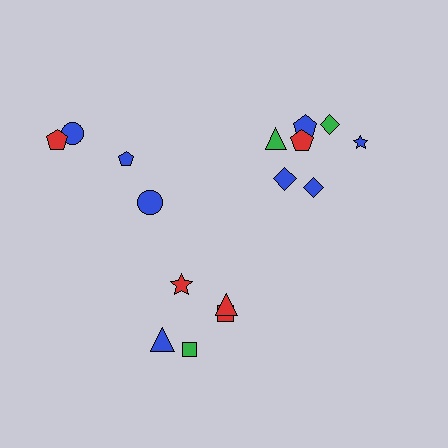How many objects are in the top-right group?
There are 7 objects.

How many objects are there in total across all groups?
There are 16 objects.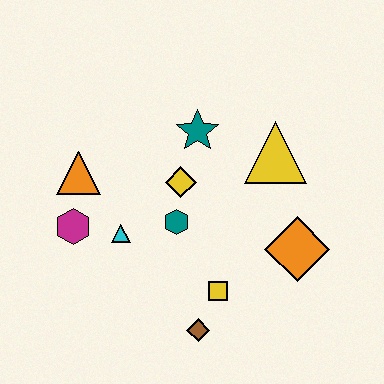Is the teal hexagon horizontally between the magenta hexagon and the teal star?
Yes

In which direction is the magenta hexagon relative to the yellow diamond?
The magenta hexagon is to the left of the yellow diamond.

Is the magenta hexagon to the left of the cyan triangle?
Yes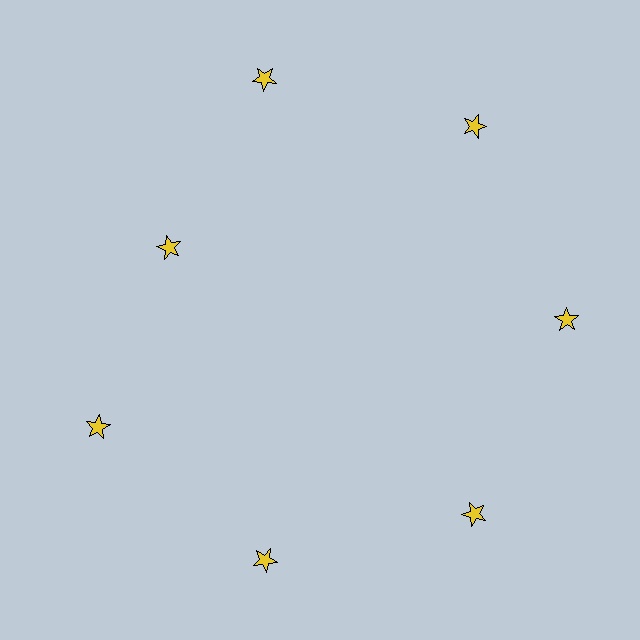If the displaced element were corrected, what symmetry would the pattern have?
It would have 7-fold rotational symmetry — the pattern would map onto itself every 51 degrees.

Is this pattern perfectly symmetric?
No. The 7 yellow stars are arranged in a ring, but one element near the 10 o'clock position is pulled inward toward the center, breaking the 7-fold rotational symmetry.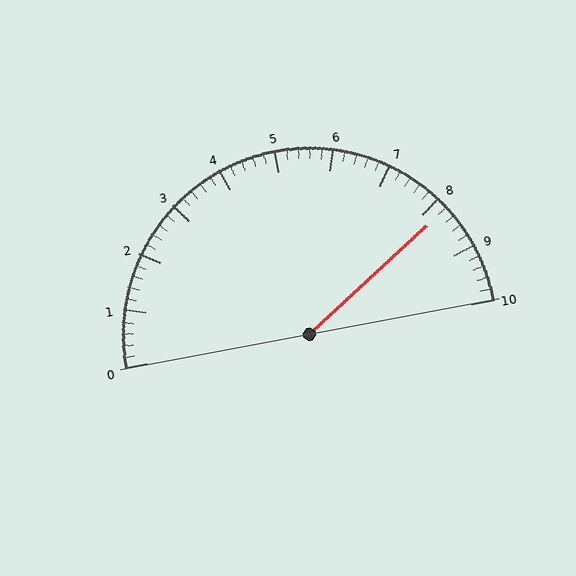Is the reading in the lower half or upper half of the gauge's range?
The reading is in the upper half of the range (0 to 10).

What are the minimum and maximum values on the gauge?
The gauge ranges from 0 to 10.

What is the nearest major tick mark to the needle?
The nearest major tick mark is 8.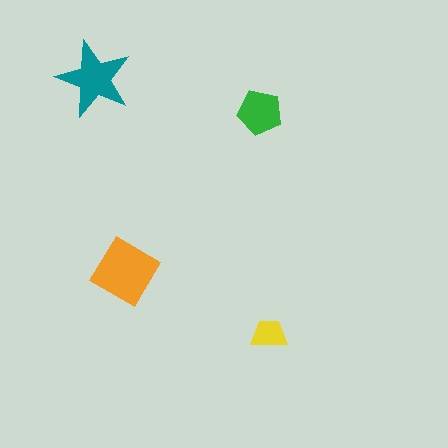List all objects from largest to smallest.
The orange diamond, the teal star, the green pentagon, the yellow trapezoid.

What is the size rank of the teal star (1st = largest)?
2nd.